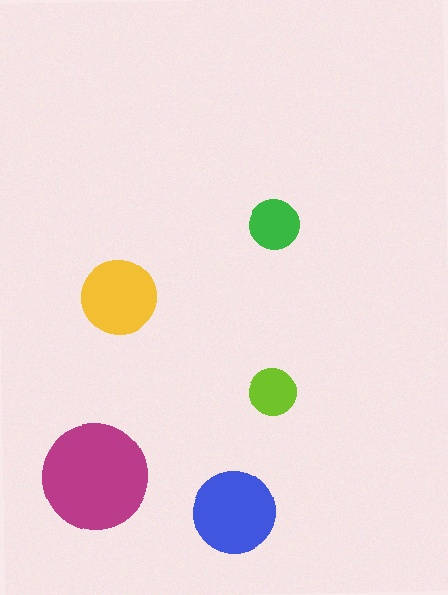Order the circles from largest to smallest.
the magenta one, the blue one, the yellow one, the green one, the lime one.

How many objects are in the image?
There are 5 objects in the image.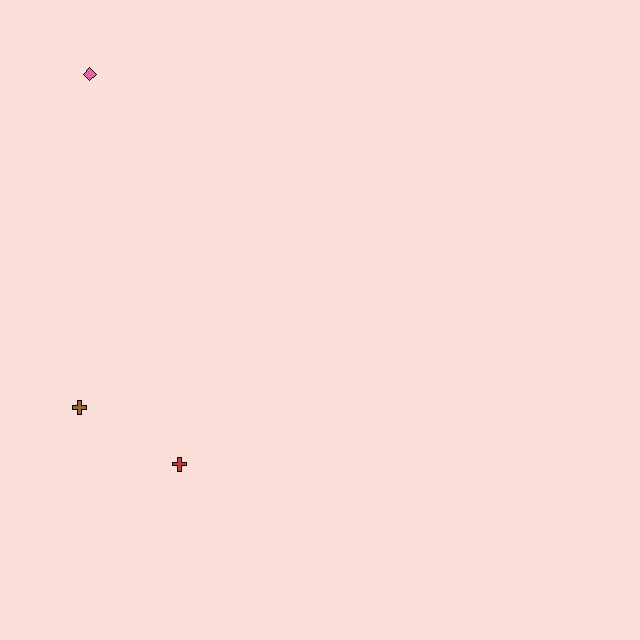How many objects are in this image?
There are 3 objects.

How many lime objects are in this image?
There are no lime objects.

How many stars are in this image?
There are no stars.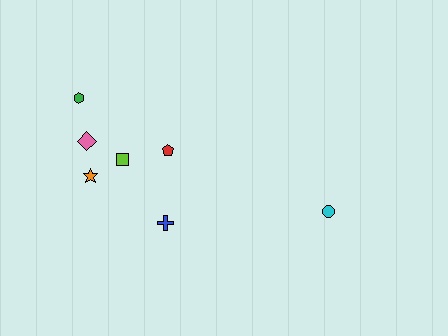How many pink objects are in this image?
There is 1 pink object.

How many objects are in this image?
There are 7 objects.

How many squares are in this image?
There is 1 square.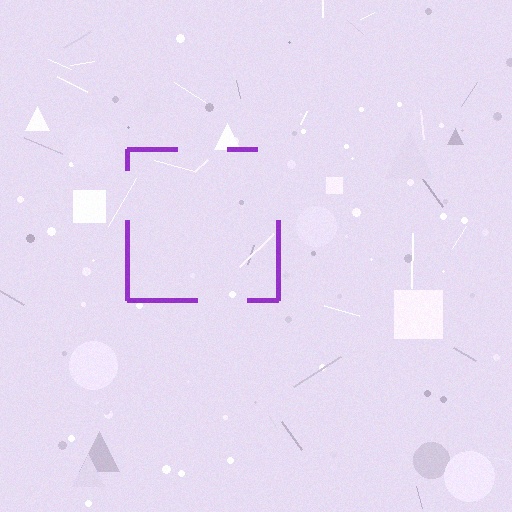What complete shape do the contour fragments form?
The contour fragments form a square.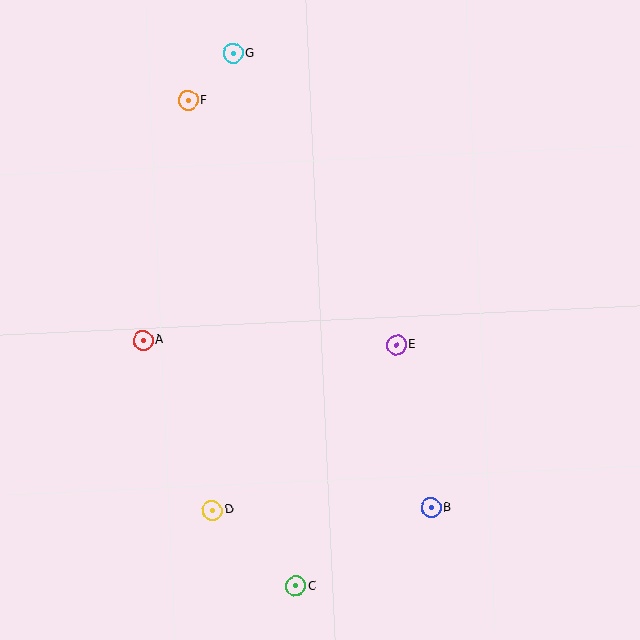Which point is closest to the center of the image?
Point E at (396, 345) is closest to the center.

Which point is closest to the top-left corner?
Point F is closest to the top-left corner.